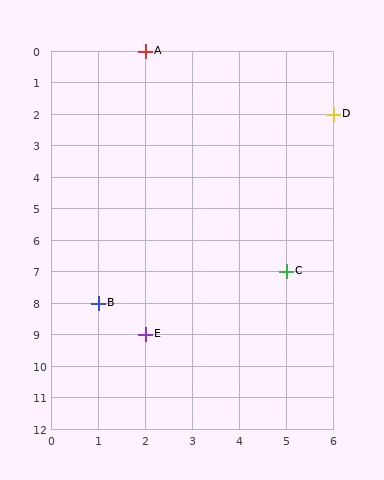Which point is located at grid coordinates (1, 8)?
Point B is at (1, 8).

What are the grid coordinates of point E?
Point E is at grid coordinates (2, 9).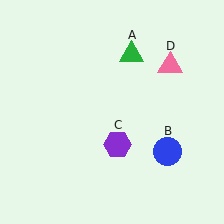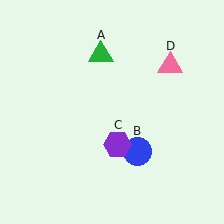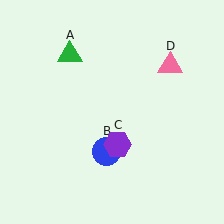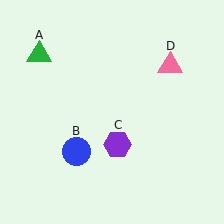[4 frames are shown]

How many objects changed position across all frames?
2 objects changed position: green triangle (object A), blue circle (object B).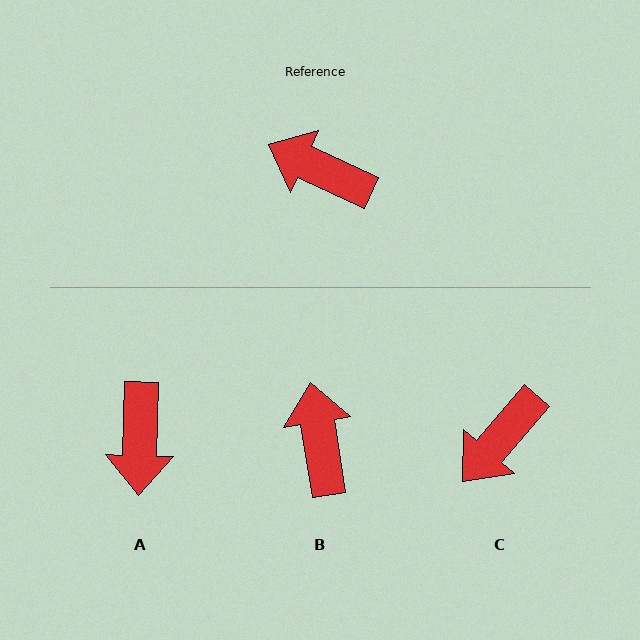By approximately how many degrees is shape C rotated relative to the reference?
Approximately 74 degrees counter-clockwise.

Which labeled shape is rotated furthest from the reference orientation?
A, about 113 degrees away.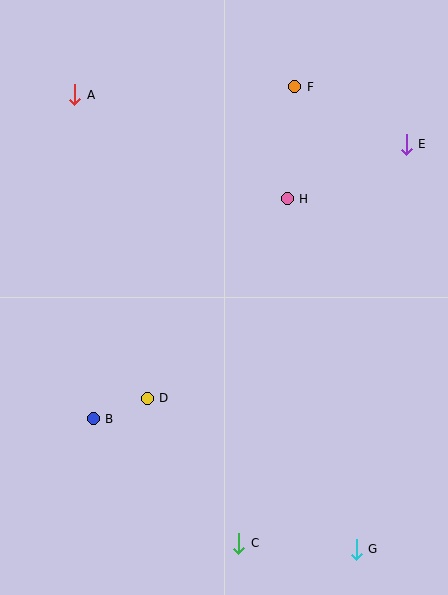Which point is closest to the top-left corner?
Point A is closest to the top-left corner.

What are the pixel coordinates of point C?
Point C is at (239, 543).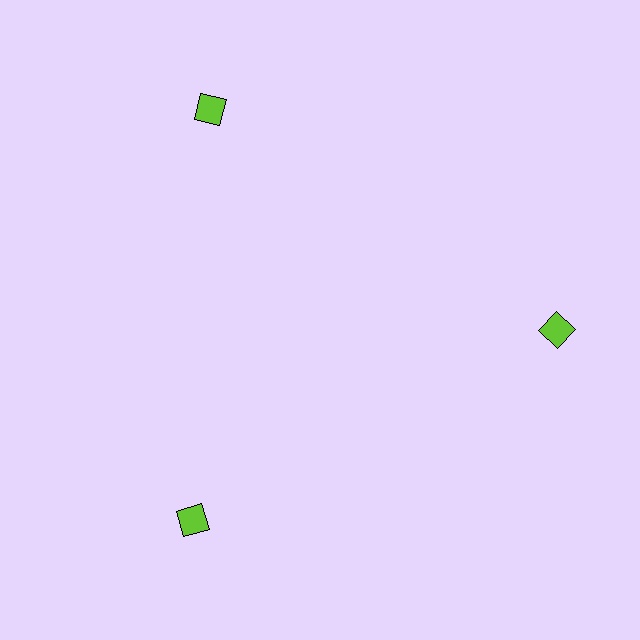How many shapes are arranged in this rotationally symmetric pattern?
There are 3 shapes, arranged in 3 groups of 1.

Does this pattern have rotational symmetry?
Yes, this pattern has 3-fold rotational symmetry. It looks the same after rotating 120 degrees around the center.